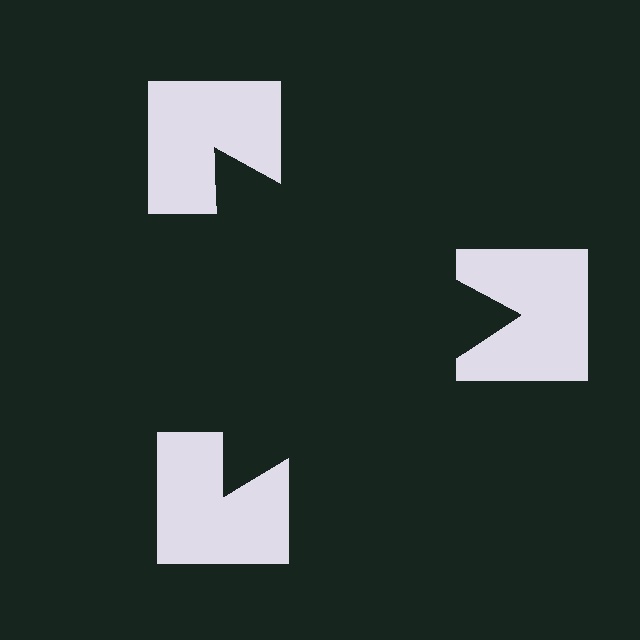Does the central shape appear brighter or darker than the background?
It typically appears slightly darker than the background, even though no actual brightness change is drawn.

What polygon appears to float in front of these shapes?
An illusory triangle — its edges are inferred from the aligned wedge cuts in the notched squares, not physically drawn.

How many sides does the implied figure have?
3 sides.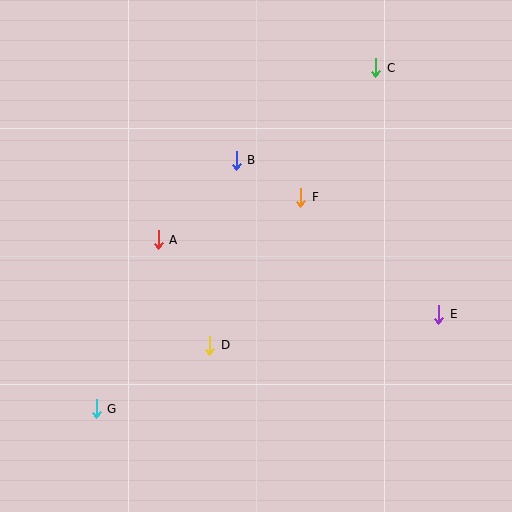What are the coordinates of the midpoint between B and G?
The midpoint between B and G is at (166, 285).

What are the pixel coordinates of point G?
Point G is at (96, 409).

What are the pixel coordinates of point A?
Point A is at (158, 240).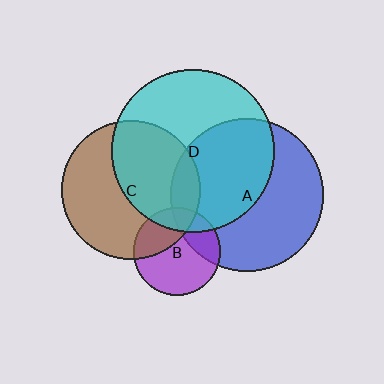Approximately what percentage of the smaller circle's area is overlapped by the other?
Approximately 35%.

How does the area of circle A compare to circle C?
Approximately 1.2 times.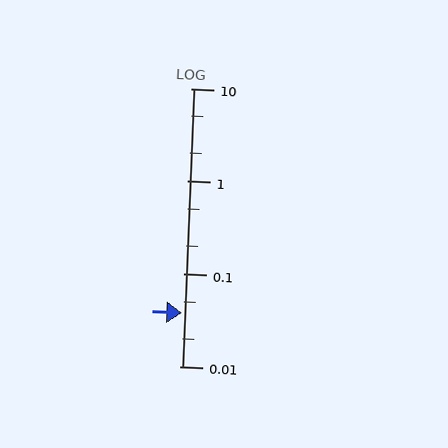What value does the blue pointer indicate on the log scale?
The pointer indicates approximately 0.038.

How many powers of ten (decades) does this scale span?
The scale spans 3 decades, from 0.01 to 10.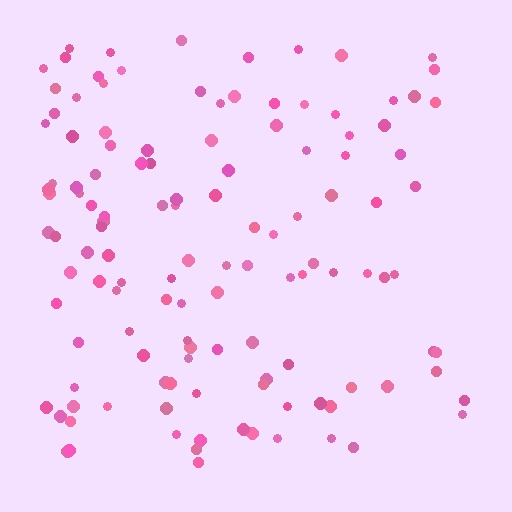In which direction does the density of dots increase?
From right to left, with the left side densest.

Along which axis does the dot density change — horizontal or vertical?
Horizontal.